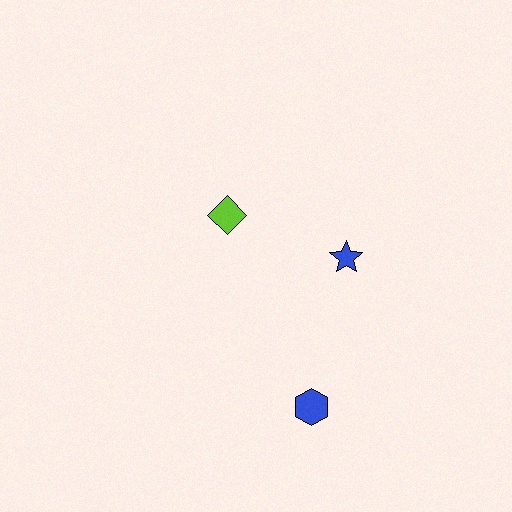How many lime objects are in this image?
There is 1 lime object.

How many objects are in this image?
There are 3 objects.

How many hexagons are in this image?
There is 1 hexagon.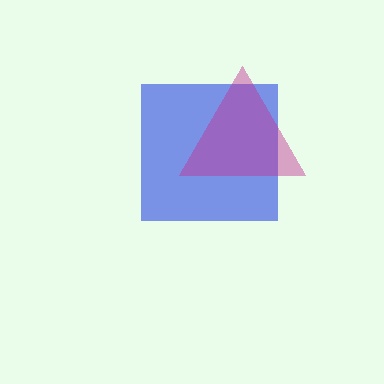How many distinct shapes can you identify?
There are 2 distinct shapes: a blue square, a magenta triangle.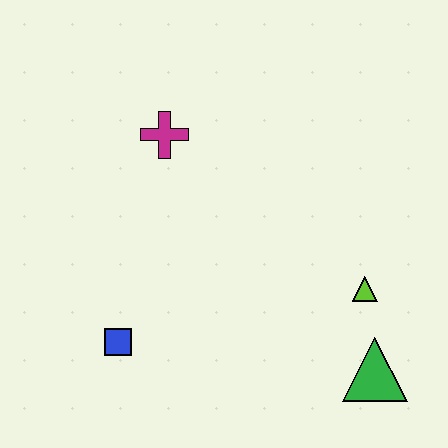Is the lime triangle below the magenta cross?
Yes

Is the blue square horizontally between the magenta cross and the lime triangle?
No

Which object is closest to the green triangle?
The lime triangle is closest to the green triangle.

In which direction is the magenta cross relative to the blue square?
The magenta cross is above the blue square.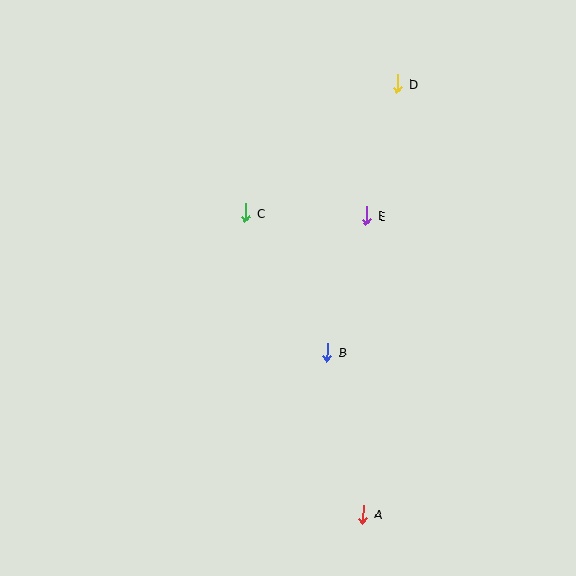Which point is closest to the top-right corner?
Point D is closest to the top-right corner.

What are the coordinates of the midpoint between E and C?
The midpoint between E and C is at (306, 214).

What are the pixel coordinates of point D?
Point D is at (397, 84).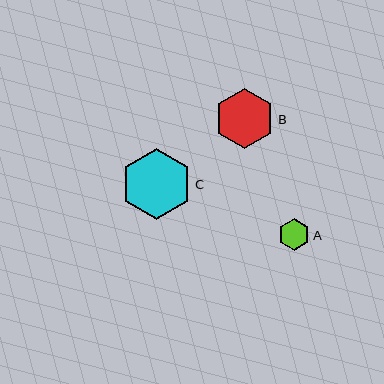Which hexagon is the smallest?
Hexagon A is the smallest with a size of approximately 32 pixels.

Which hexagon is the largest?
Hexagon C is the largest with a size of approximately 72 pixels.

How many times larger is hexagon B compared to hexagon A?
Hexagon B is approximately 1.9 times the size of hexagon A.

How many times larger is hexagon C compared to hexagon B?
Hexagon C is approximately 1.2 times the size of hexagon B.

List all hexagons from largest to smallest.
From largest to smallest: C, B, A.